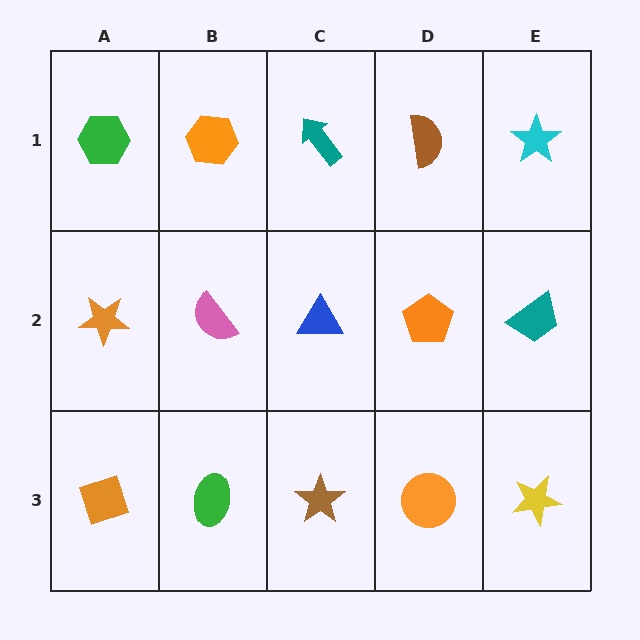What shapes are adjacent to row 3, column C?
A blue triangle (row 2, column C), a green ellipse (row 3, column B), an orange circle (row 3, column D).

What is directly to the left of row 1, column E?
A brown semicircle.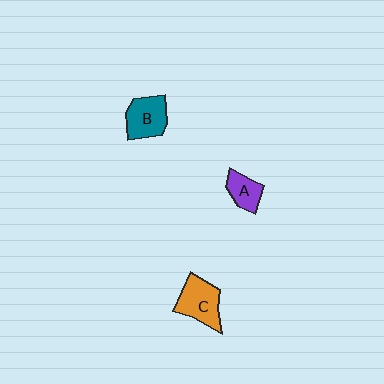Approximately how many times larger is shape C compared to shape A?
Approximately 1.6 times.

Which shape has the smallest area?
Shape A (purple).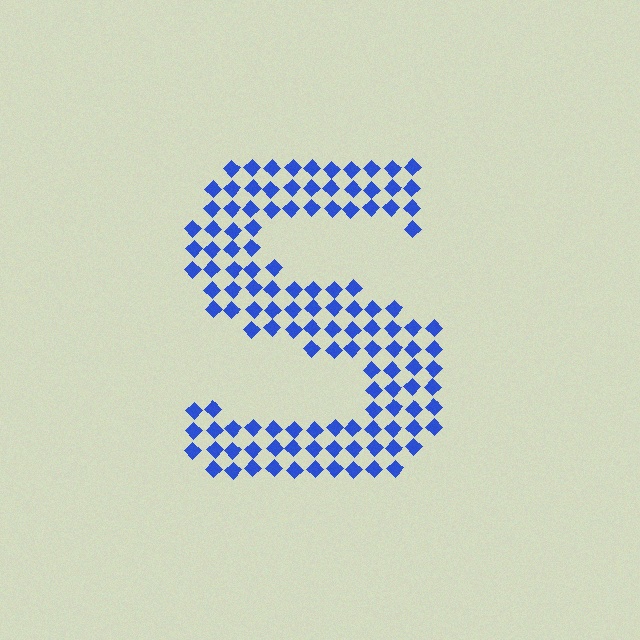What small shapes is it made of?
It is made of small diamonds.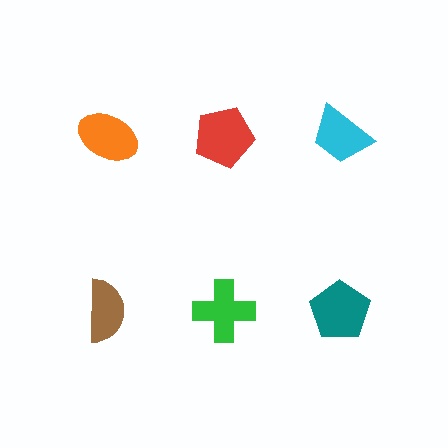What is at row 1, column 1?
An orange ellipse.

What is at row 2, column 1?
A brown semicircle.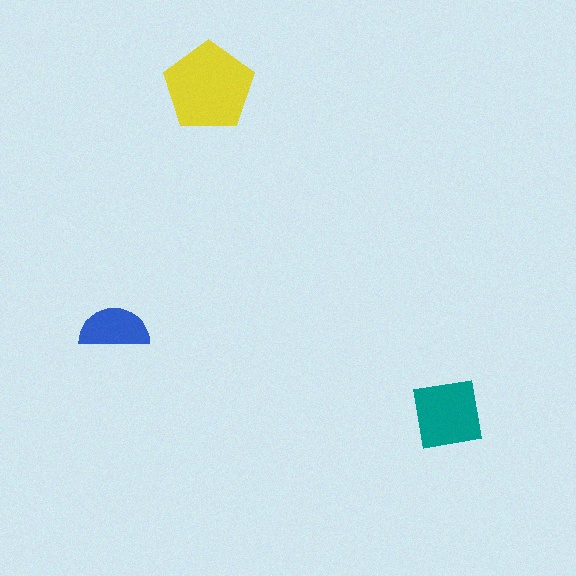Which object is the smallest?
The blue semicircle.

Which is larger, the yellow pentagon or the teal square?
The yellow pentagon.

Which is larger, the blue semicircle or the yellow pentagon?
The yellow pentagon.